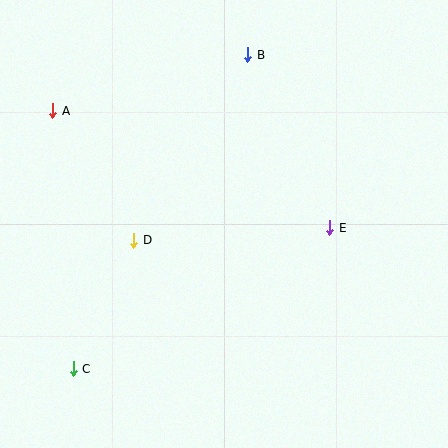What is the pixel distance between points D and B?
The distance between D and B is 218 pixels.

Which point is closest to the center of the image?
Point D at (134, 240) is closest to the center.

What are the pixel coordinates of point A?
Point A is at (53, 111).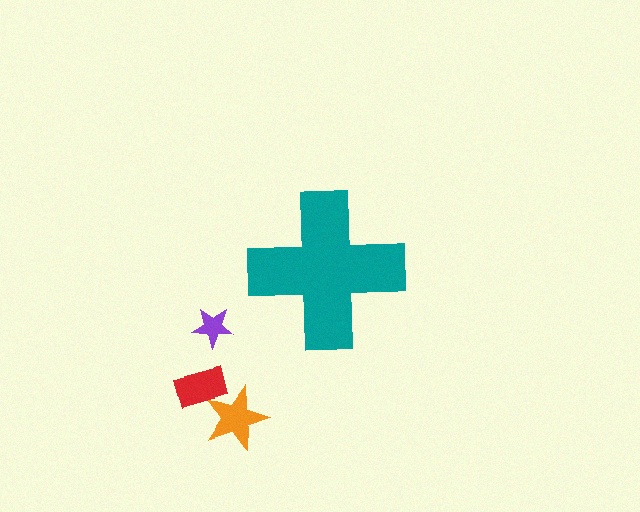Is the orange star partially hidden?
No, the orange star is fully visible.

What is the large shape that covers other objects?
A teal cross.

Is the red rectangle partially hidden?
No, the red rectangle is fully visible.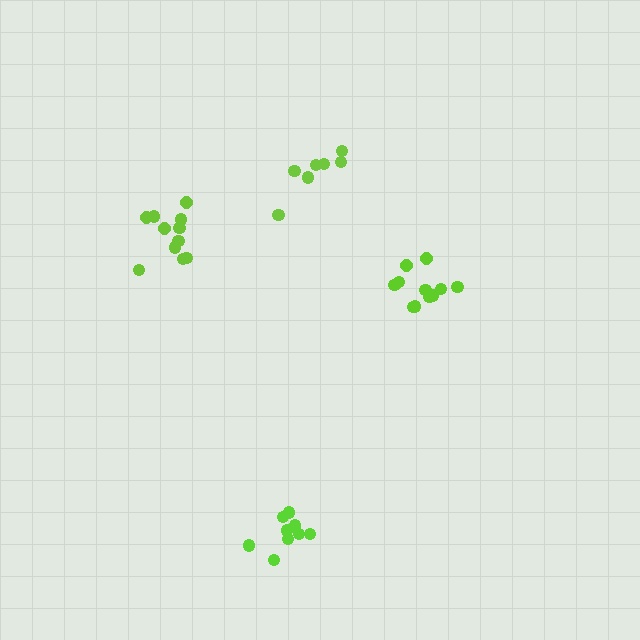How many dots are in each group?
Group 1: 11 dots, Group 2: 9 dots, Group 3: 7 dots, Group 4: 11 dots (38 total).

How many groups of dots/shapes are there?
There are 4 groups.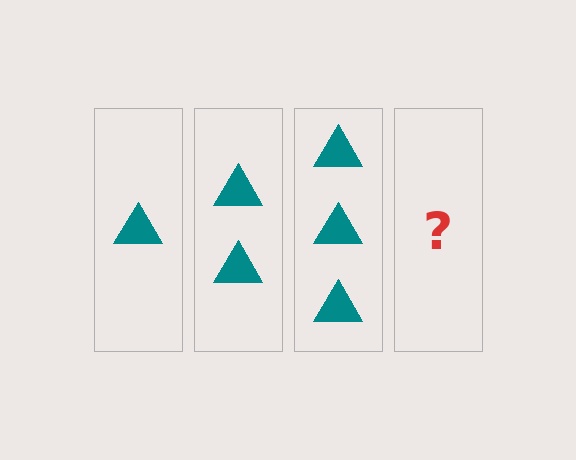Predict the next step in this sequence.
The next step is 4 triangles.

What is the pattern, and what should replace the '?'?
The pattern is that each step adds one more triangle. The '?' should be 4 triangles.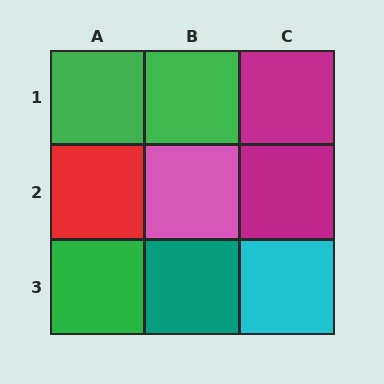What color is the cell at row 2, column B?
Pink.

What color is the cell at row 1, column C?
Magenta.